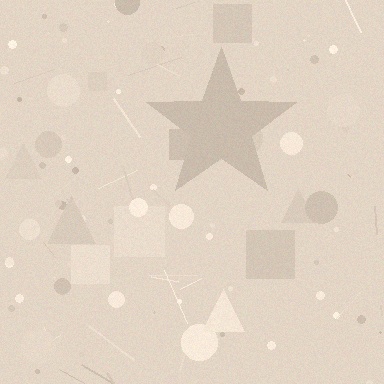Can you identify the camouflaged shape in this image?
The camouflaged shape is a star.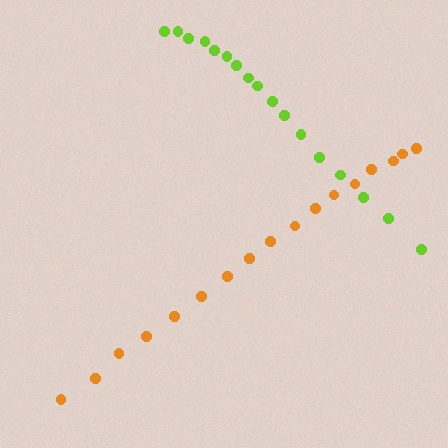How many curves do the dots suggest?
There are 2 distinct paths.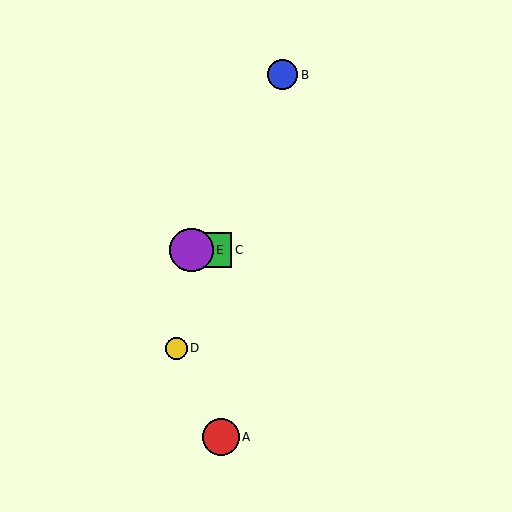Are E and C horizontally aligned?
Yes, both are at y≈250.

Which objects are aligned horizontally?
Objects C, E are aligned horizontally.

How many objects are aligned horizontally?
2 objects (C, E) are aligned horizontally.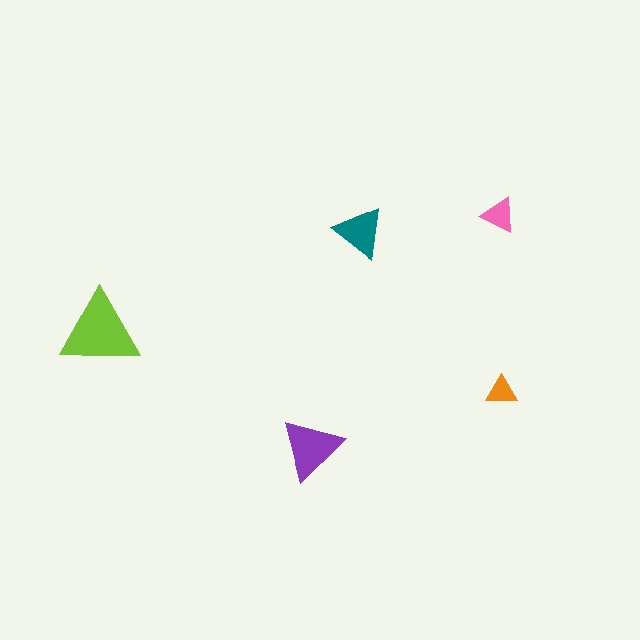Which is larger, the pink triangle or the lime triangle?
The lime one.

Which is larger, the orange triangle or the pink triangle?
The pink one.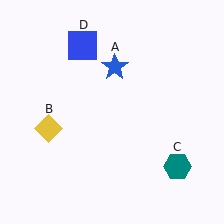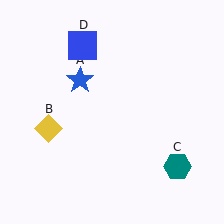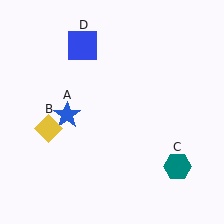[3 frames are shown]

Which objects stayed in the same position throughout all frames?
Yellow diamond (object B) and teal hexagon (object C) and blue square (object D) remained stationary.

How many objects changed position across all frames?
1 object changed position: blue star (object A).